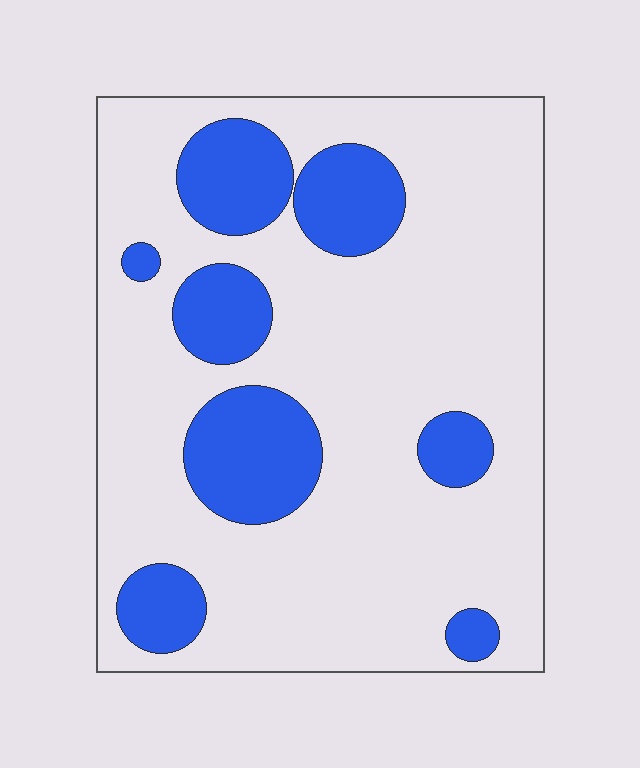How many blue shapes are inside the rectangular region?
8.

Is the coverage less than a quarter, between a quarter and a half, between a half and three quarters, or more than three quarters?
Less than a quarter.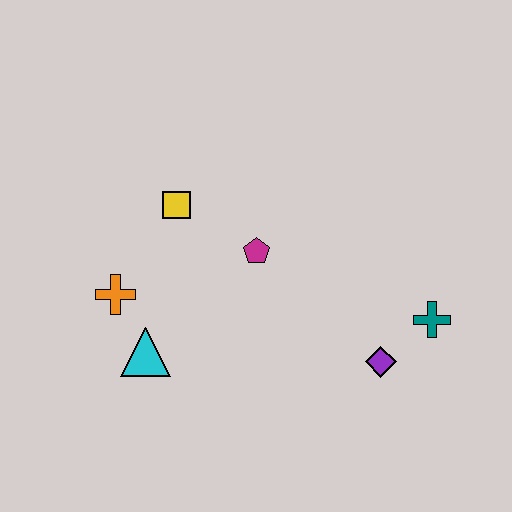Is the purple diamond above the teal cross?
No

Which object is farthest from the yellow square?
The teal cross is farthest from the yellow square.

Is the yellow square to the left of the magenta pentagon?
Yes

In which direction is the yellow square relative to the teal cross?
The yellow square is to the left of the teal cross.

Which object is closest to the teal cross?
The purple diamond is closest to the teal cross.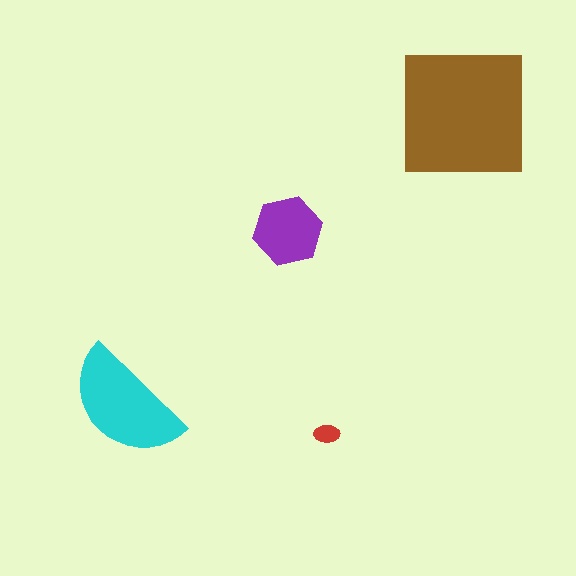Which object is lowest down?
The red ellipse is bottommost.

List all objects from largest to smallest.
The brown square, the cyan semicircle, the purple hexagon, the red ellipse.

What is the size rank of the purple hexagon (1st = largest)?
3rd.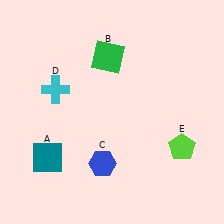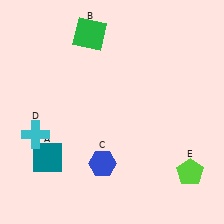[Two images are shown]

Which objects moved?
The objects that moved are: the green square (B), the cyan cross (D), the lime pentagon (E).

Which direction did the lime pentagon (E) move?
The lime pentagon (E) moved down.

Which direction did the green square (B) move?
The green square (B) moved up.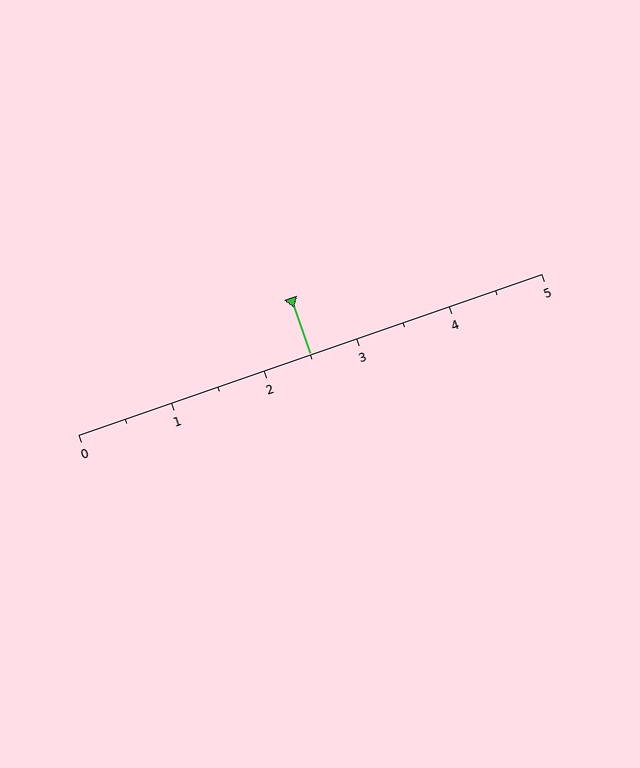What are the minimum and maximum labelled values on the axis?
The axis runs from 0 to 5.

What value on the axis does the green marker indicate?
The marker indicates approximately 2.5.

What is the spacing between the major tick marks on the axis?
The major ticks are spaced 1 apart.